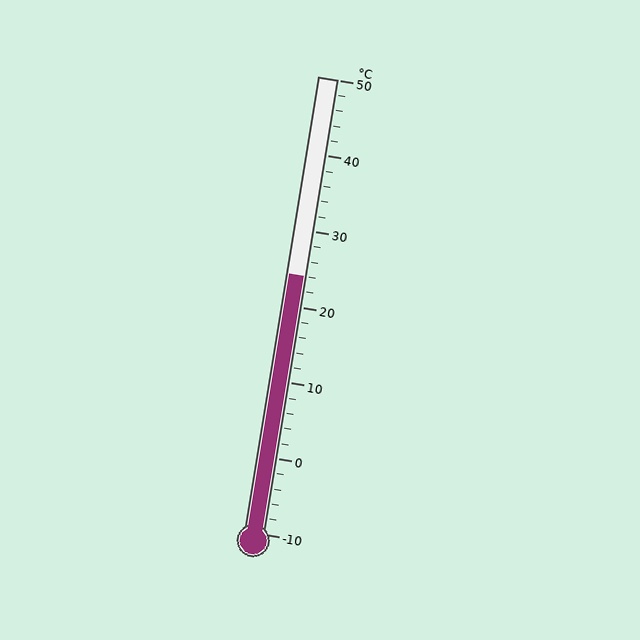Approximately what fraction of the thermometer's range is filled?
The thermometer is filled to approximately 55% of its range.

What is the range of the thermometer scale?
The thermometer scale ranges from -10°C to 50°C.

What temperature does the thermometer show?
The thermometer shows approximately 24°C.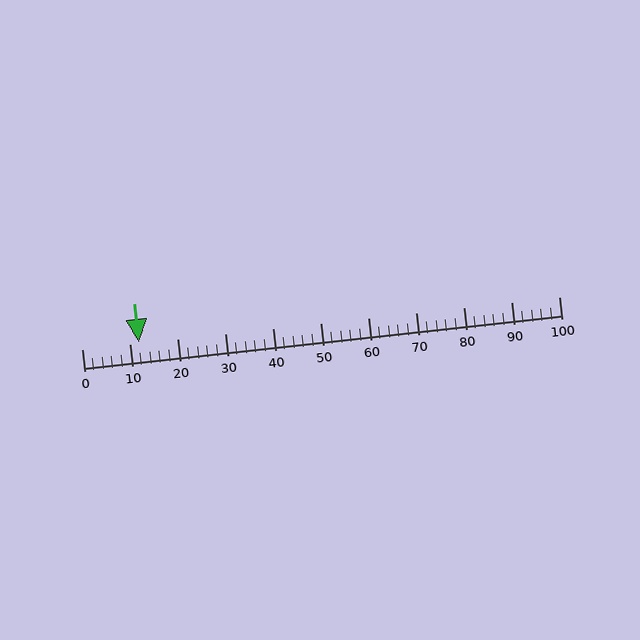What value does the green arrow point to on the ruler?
The green arrow points to approximately 12.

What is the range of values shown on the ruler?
The ruler shows values from 0 to 100.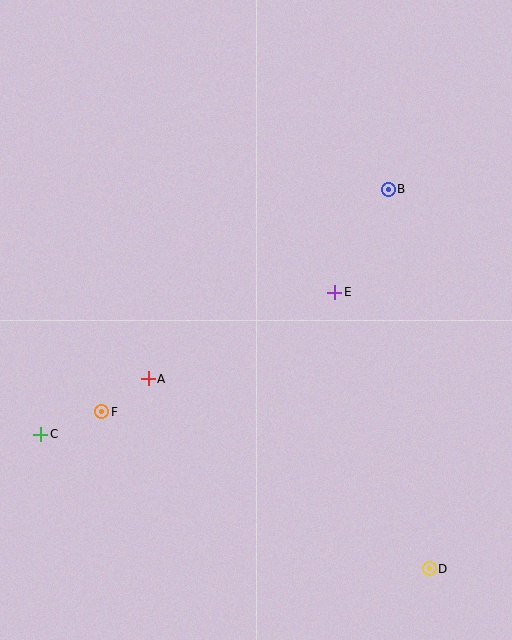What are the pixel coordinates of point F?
Point F is at (102, 412).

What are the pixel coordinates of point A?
Point A is at (148, 379).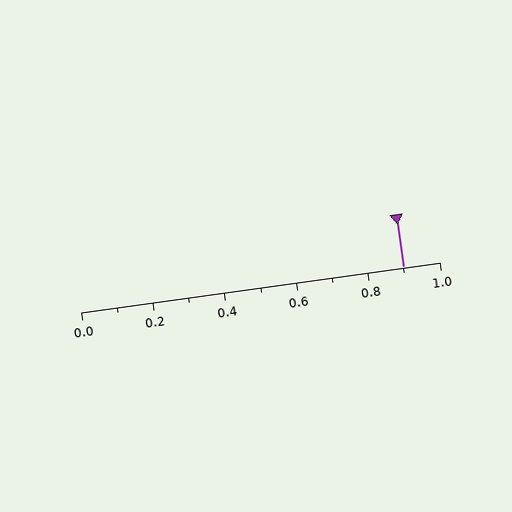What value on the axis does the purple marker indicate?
The marker indicates approximately 0.9.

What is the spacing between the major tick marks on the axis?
The major ticks are spaced 0.2 apart.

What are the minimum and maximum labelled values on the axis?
The axis runs from 0.0 to 1.0.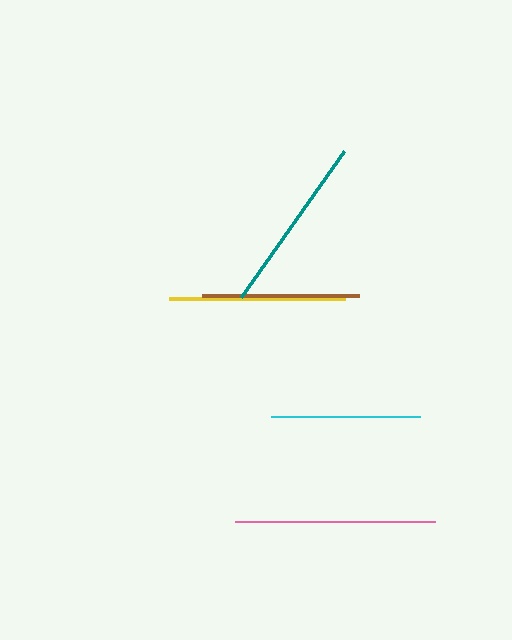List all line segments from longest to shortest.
From longest to shortest: pink, teal, yellow, brown, cyan.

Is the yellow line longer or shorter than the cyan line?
The yellow line is longer than the cyan line.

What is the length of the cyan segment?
The cyan segment is approximately 149 pixels long.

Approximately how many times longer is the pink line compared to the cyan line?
The pink line is approximately 1.3 times the length of the cyan line.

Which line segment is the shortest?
The cyan line is the shortest at approximately 149 pixels.